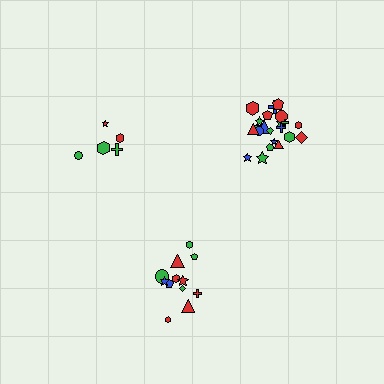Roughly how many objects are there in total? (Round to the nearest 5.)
Roughly 40 objects in total.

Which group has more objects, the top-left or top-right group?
The top-right group.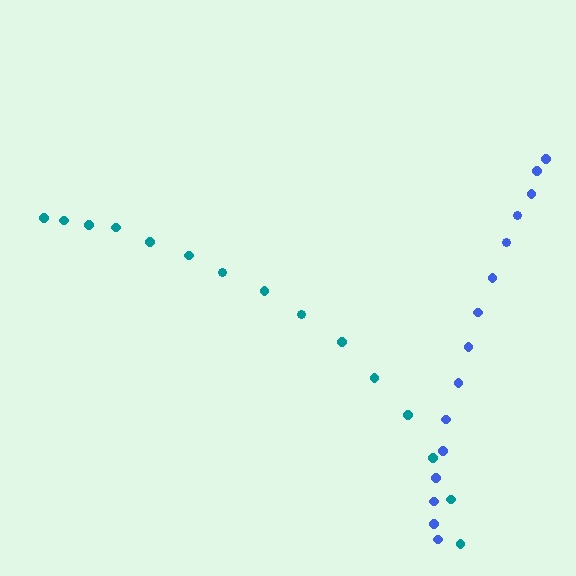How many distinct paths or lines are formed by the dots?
There are 2 distinct paths.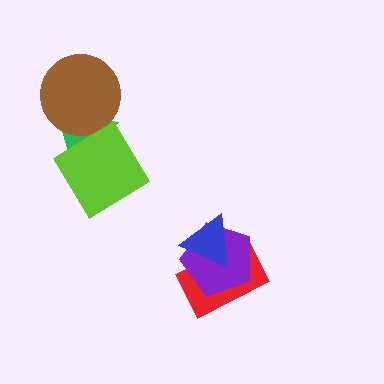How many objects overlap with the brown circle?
2 objects overlap with the brown circle.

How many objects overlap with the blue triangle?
2 objects overlap with the blue triangle.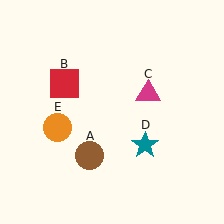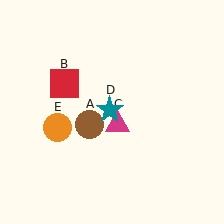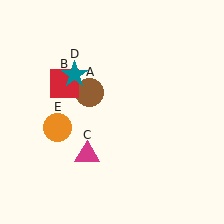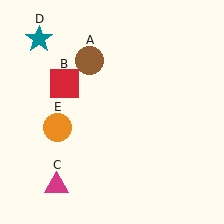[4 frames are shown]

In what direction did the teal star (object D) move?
The teal star (object D) moved up and to the left.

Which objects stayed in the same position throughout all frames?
Red square (object B) and orange circle (object E) remained stationary.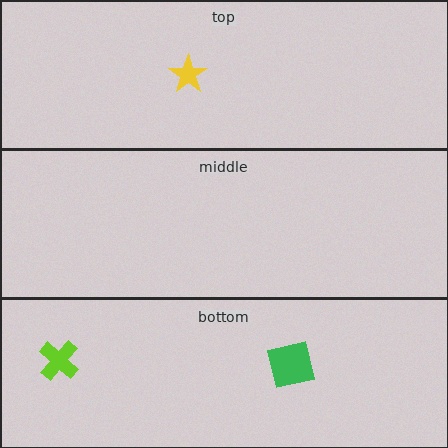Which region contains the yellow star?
The top region.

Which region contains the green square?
The bottom region.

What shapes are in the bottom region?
The lime cross, the green square.